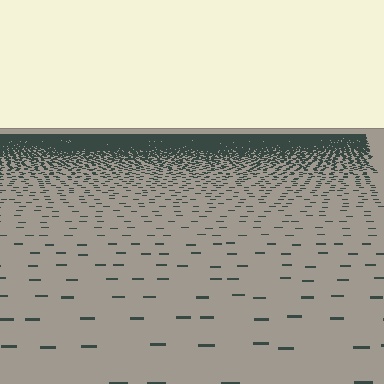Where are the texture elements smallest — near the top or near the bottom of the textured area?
Near the top.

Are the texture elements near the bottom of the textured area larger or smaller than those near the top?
Larger. Near the bottom, elements are closer to the viewer and appear at a bigger on-screen size.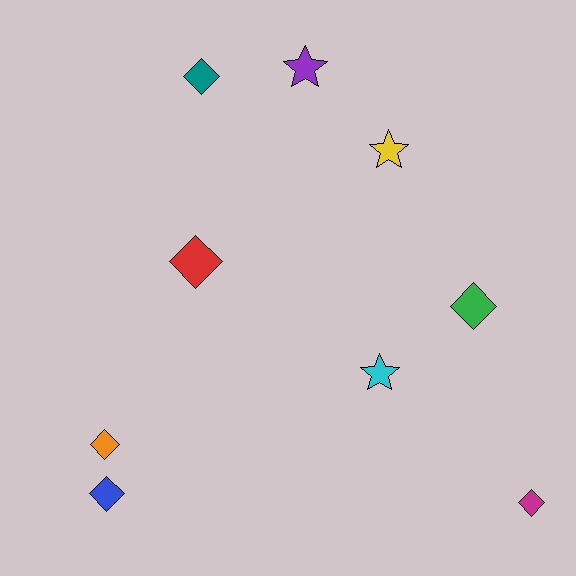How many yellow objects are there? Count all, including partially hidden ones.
There is 1 yellow object.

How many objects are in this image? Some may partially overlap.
There are 9 objects.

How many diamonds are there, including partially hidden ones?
There are 6 diamonds.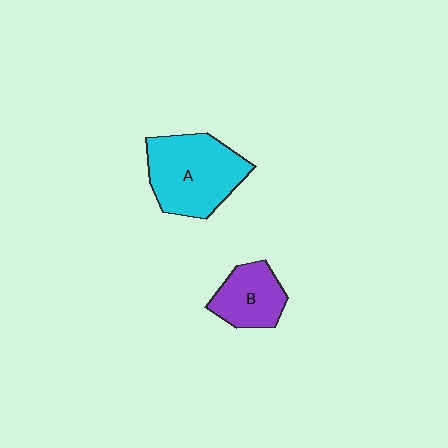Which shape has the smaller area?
Shape B (purple).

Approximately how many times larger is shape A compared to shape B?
Approximately 1.7 times.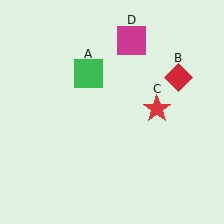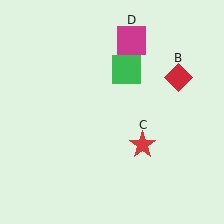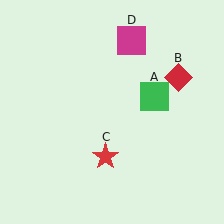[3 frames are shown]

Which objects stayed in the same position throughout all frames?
Red diamond (object B) and magenta square (object D) remained stationary.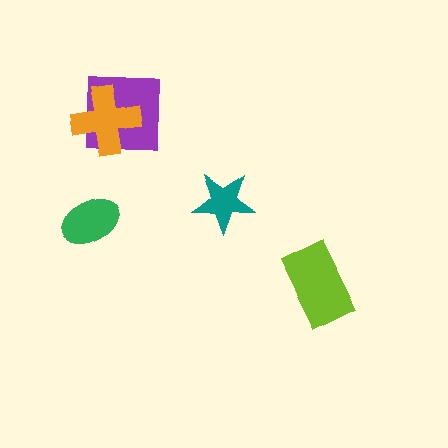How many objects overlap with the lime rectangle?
0 objects overlap with the lime rectangle.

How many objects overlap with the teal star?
0 objects overlap with the teal star.